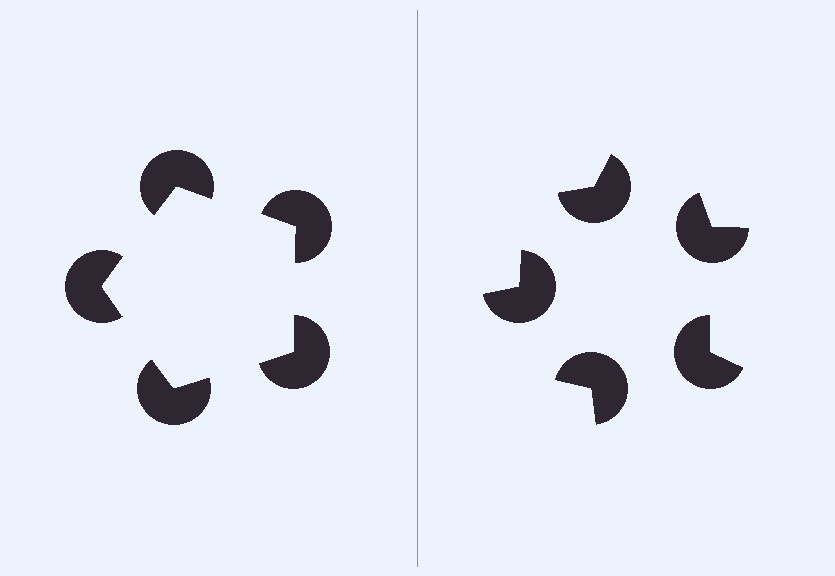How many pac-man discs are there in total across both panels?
10 — 5 on each side.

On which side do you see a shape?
An illusory pentagon appears on the left side. On the right side the wedge cuts are rotated, so no coherent shape forms.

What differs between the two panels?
The pac-man discs are positioned identically on both sides; only the wedge orientations differ. On the left they align to a pentagon; on the right they are misaligned.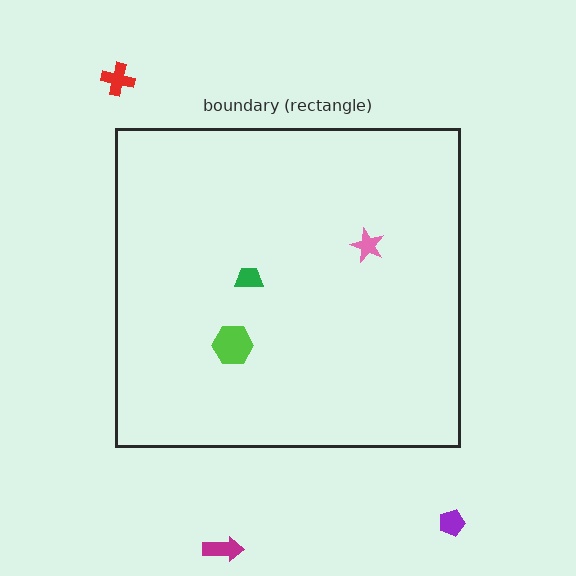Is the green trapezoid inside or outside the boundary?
Inside.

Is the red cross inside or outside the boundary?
Outside.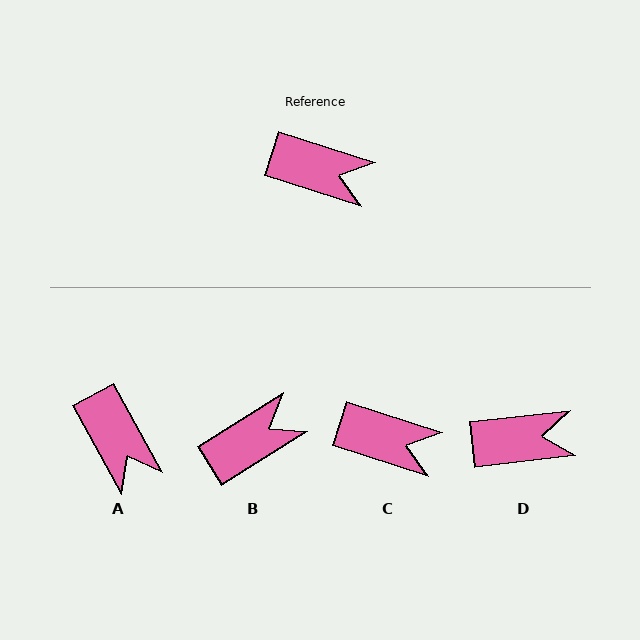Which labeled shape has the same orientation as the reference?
C.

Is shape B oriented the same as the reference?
No, it is off by about 50 degrees.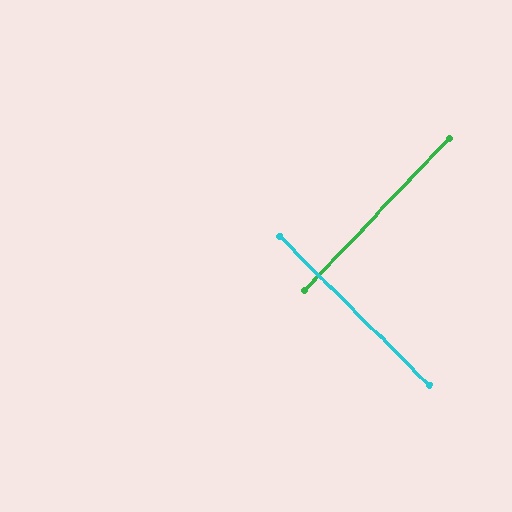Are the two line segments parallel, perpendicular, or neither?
Perpendicular — they meet at approximately 89°.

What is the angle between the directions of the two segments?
Approximately 89 degrees.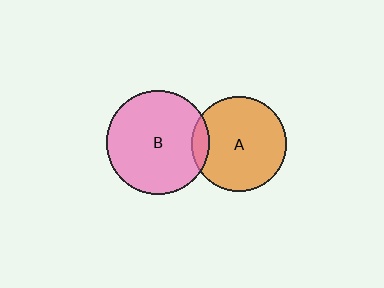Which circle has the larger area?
Circle B (pink).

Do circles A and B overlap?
Yes.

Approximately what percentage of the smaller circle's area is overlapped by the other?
Approximately 10%.